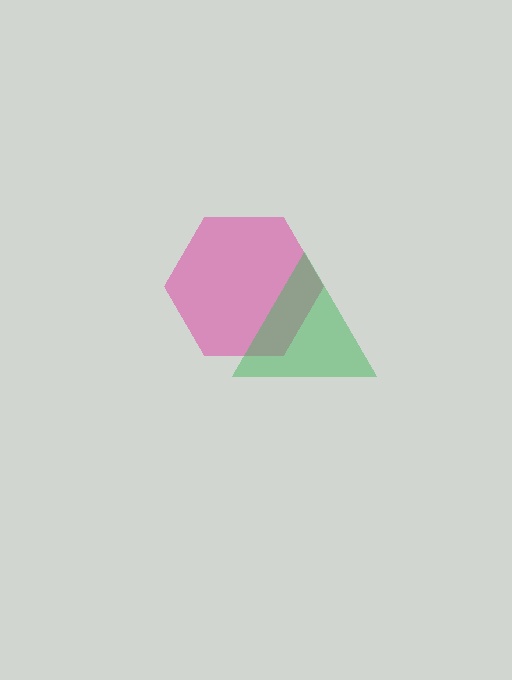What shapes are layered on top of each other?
The layered shapes are: a pink hexagon, a green triangle.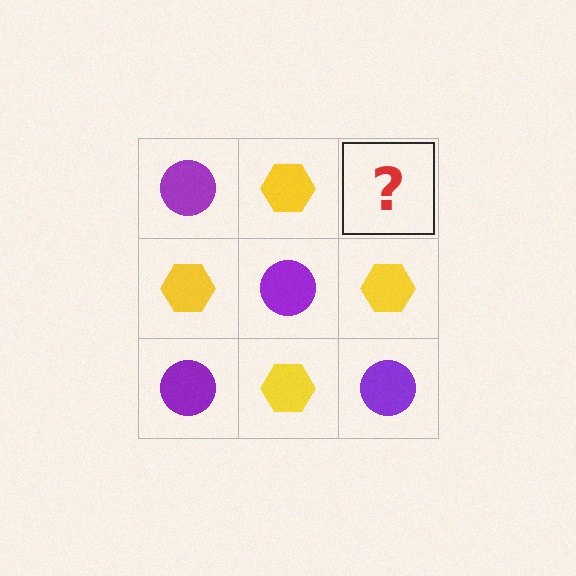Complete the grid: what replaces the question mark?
The question mark should be replaced with a purple circle.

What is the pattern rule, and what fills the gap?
The rule is that it alternates purple circle and yellow hexagon in a checkerboard pattern. The gap should be filled with a purple circle.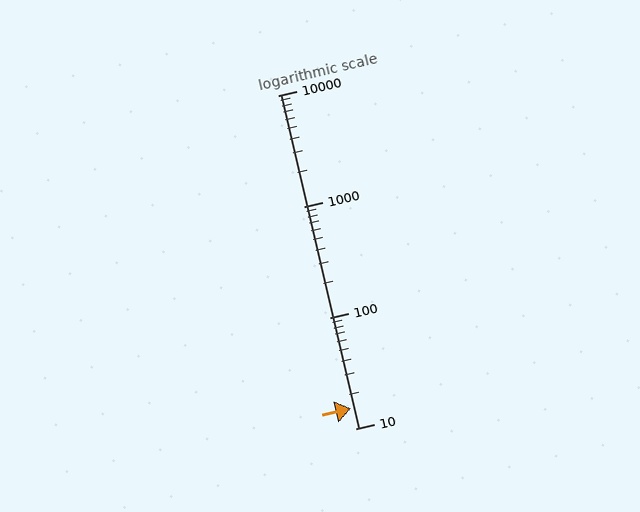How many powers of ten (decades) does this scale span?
The scale spans 3 decades, from 10 to 10000.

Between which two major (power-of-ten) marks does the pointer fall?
The pointer is between 10 and 100.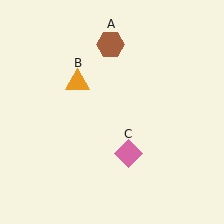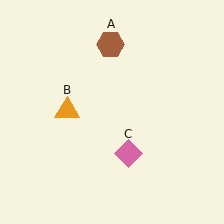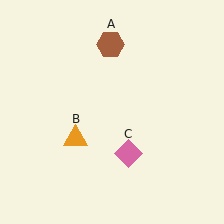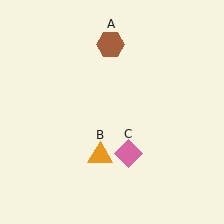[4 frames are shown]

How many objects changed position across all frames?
1 object changed position: orange triangle (object B).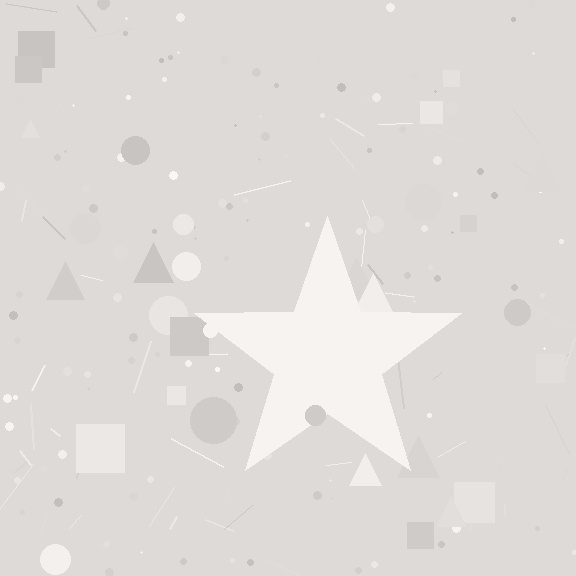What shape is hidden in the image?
A star is hidden in the image.